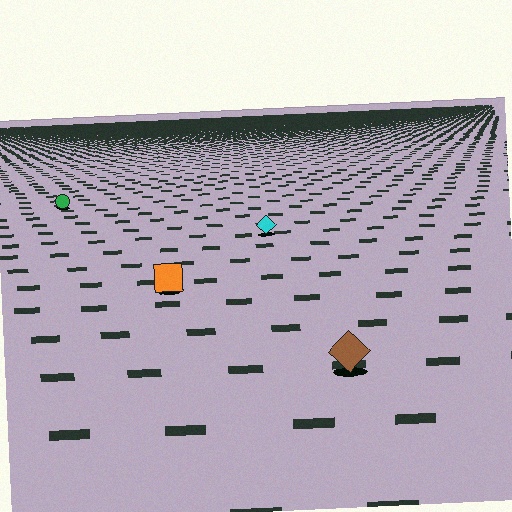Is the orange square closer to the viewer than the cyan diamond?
Yes. The orange square is closer — you can tell from the texture gradient: the ground texture is coarser near it.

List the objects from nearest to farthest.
From nearest to farthest: the brown diamond, the orange square, the cyan diamond, the green circle.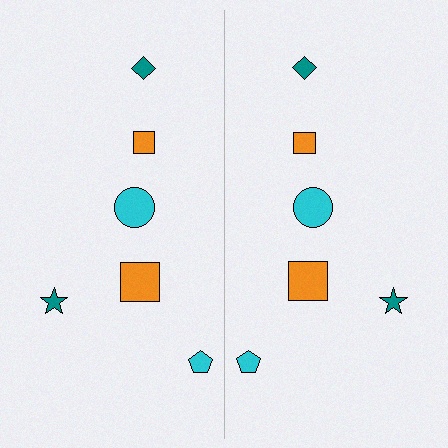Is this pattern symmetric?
Yes, this pattern has bilateral (reflection) symmetry.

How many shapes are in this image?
There are 12 shapes in this image.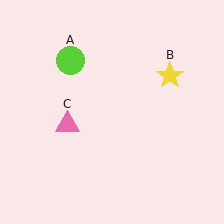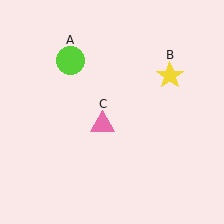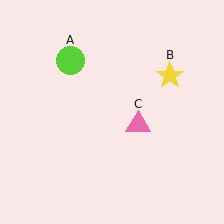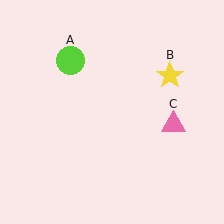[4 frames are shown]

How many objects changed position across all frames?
1 object changed position: pink triangle (object C).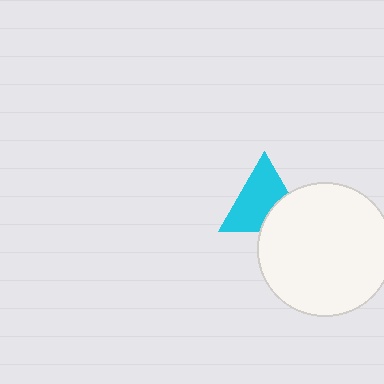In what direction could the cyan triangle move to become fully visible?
The cyan triangle could move toward the upper-left. That would shift it out from behind the white circle entirely.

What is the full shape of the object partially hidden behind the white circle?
The partially hidden object is a cyan triangle.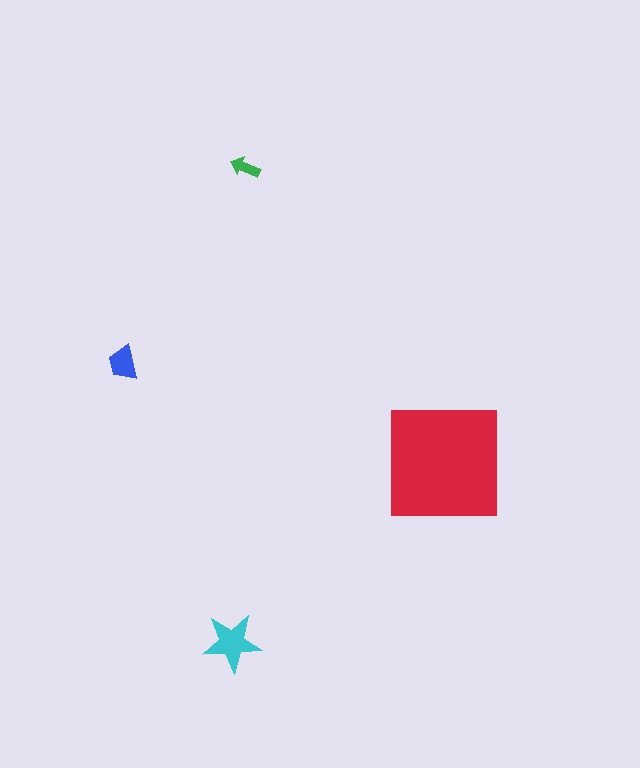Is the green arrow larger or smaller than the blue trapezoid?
Smaller.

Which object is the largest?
The red square.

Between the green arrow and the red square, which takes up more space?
The red square.